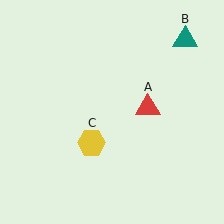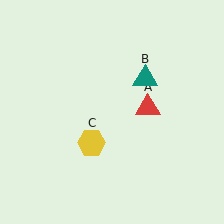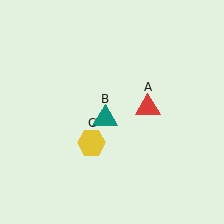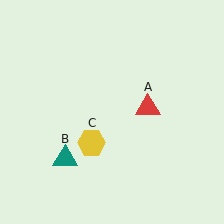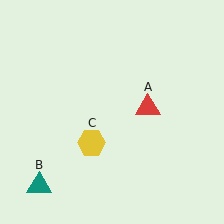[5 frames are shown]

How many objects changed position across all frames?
1 object changed position: teal triangle (object B).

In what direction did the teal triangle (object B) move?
The teal triangle (object B) moved down and to the left.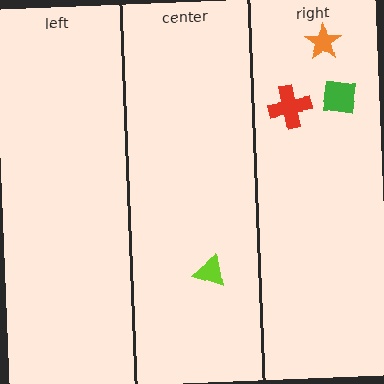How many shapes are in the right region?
3.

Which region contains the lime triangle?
The center region.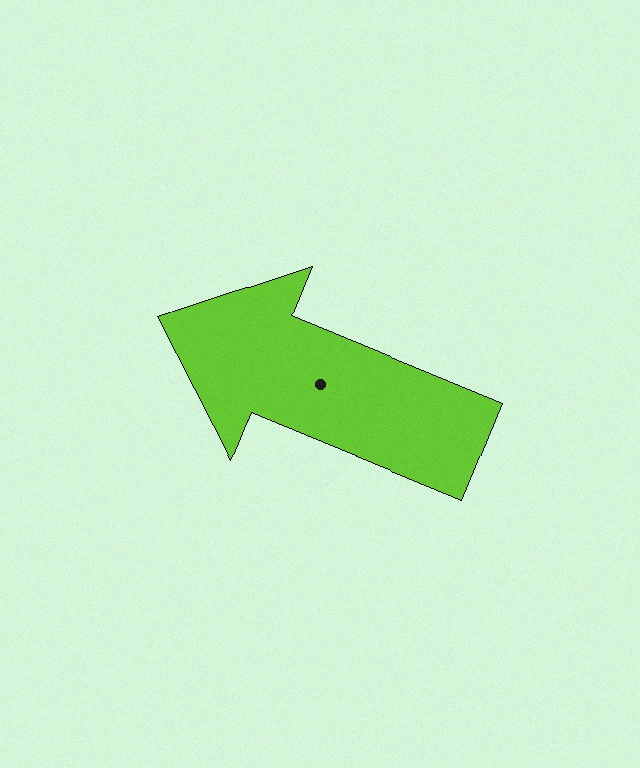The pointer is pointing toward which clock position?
Roughly 10 o'clock.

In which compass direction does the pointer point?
West.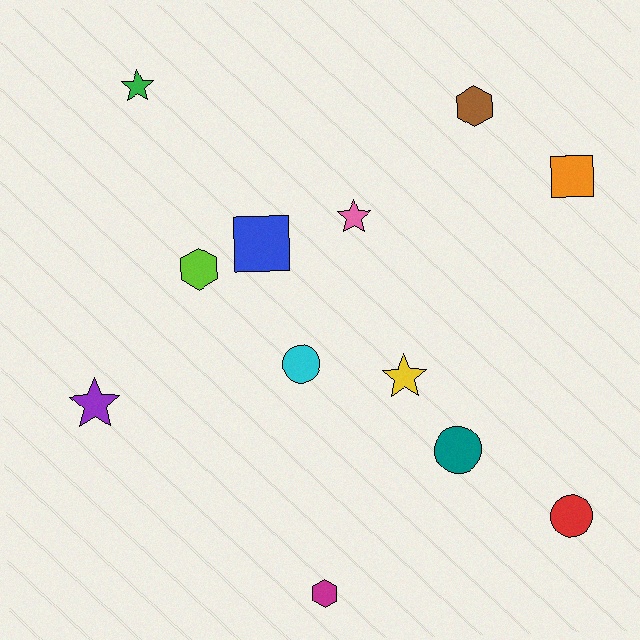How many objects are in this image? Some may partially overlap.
There are 12 objects.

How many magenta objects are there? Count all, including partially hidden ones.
There is 1 magenta object.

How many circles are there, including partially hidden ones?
There are 3 circles.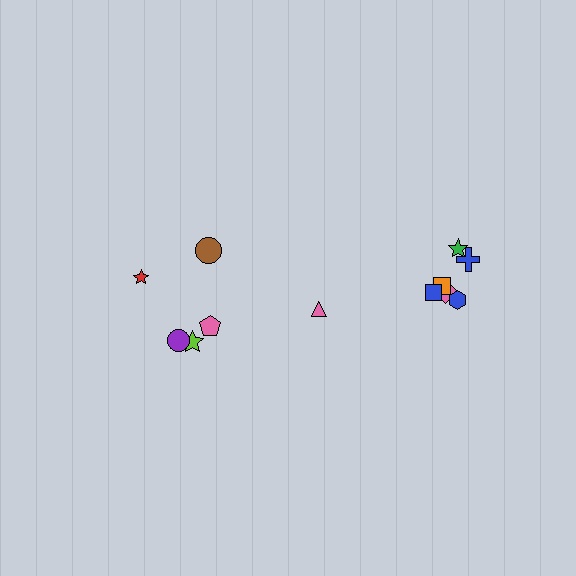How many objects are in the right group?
There are 7 objects.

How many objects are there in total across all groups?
There are 12 objects.